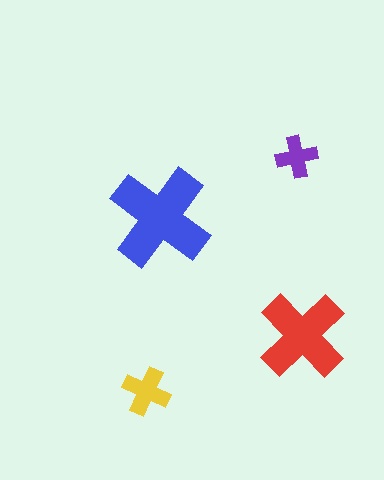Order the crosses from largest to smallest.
the blue one, the red one, the yellow one, the purple one.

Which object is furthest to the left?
The yellow cross is leftmost.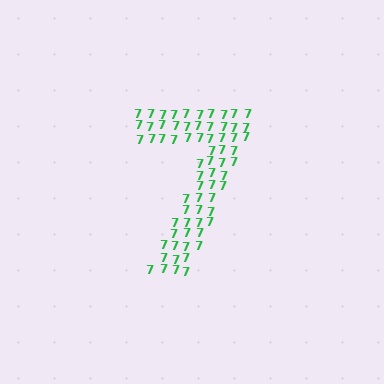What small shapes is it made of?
It is made of small digit 7's.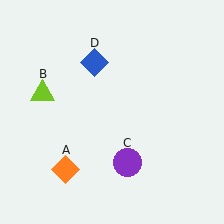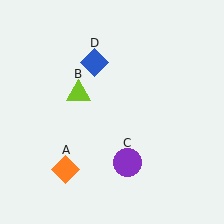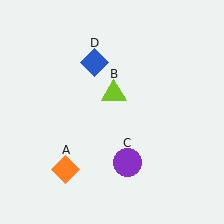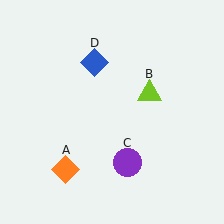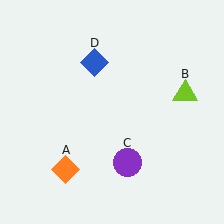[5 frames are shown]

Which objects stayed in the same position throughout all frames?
Orange diamond (object A) and purple circle (object C) and blue diamond (object D) remained stationary.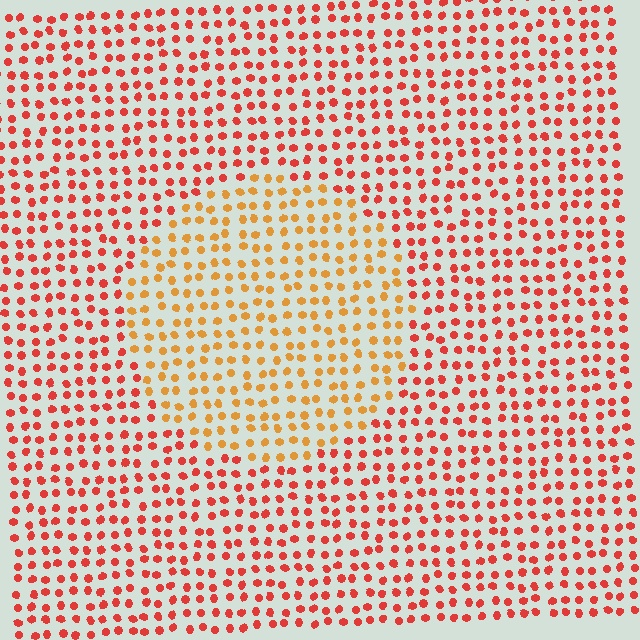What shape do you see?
I see a circle.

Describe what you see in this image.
The image is filled with small red elements in a uniform arrangement. A circle-shaped region is visible where the elements are tinted to a slightly different hue, forming a subtle color boundary.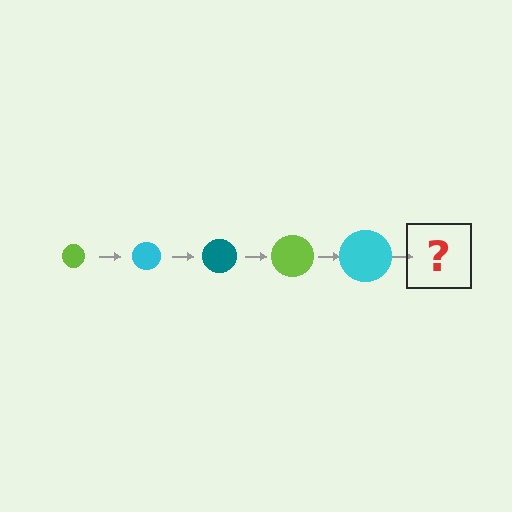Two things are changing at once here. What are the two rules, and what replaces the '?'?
The two rules are that the circle grows larger each step and the color cycles through lime, cyan, and teal. The '?' should be a teal circle, larger than the previous one.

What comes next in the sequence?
The next element should be a teal circle, larger than the previous one.